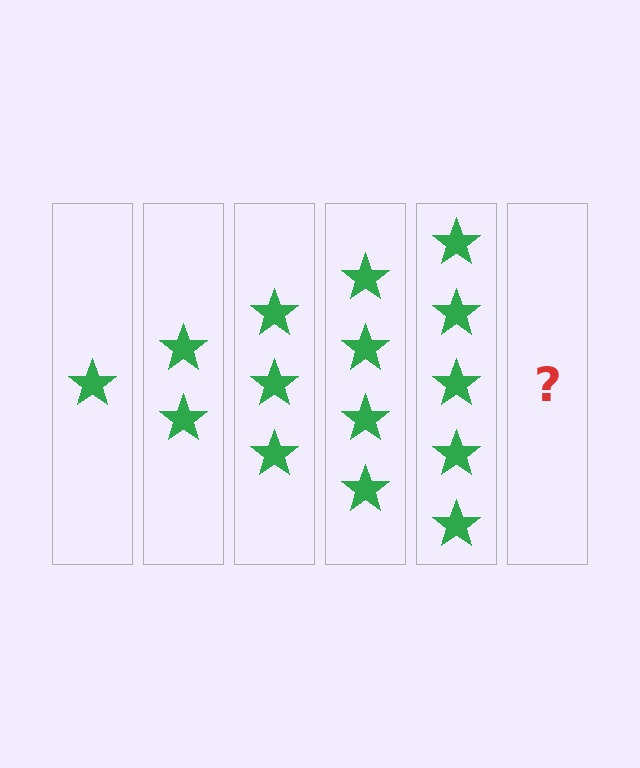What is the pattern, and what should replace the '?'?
The pattern is that each step adds one more star. The '?' should be 6 stars.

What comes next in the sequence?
The next element should be 6 stars.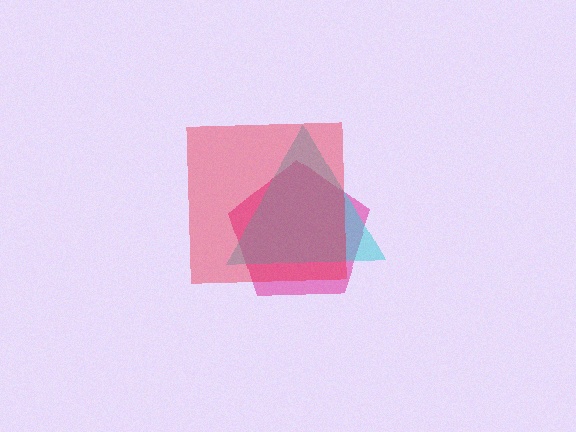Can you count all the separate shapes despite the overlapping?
Yes, there are 3 separate shapes.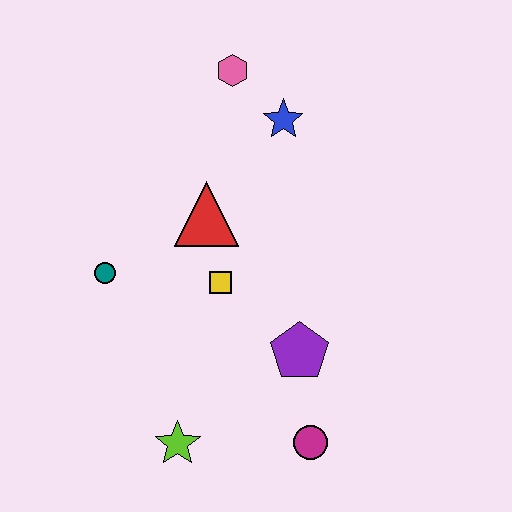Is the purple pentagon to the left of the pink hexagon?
No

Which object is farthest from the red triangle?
The magenta circle is farthest from the red triangle.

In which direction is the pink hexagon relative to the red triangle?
The pink hexagon is above the red triangle.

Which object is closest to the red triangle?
The yellow square is closest to the red triangle.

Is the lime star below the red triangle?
Yes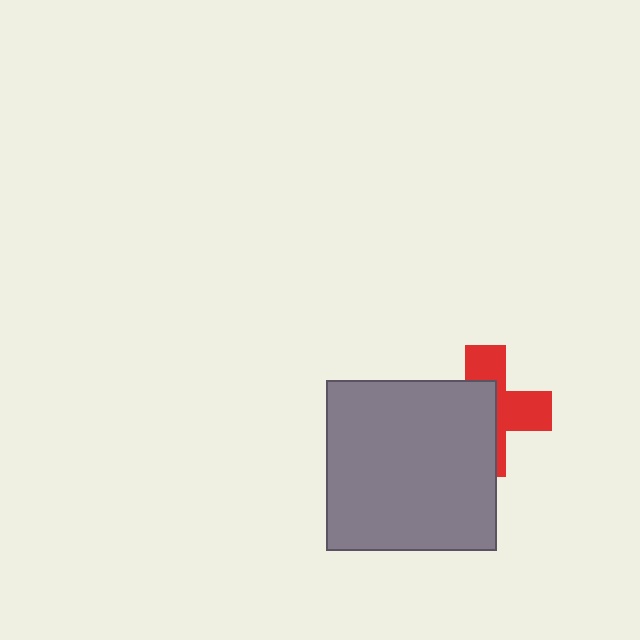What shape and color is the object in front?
The object in front is a gray square.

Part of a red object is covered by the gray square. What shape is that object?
It is a cross.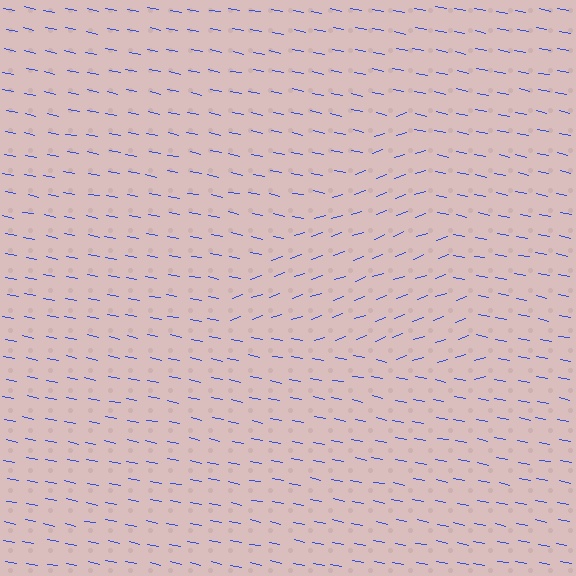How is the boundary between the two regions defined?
The boundary is defined purely by a change in line orientation (approximately 31 degrees difference). All lines are the same color and thickness.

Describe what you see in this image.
The image is filled with small blue line segments. A triangle region in the image has lines oriented differently from the surrounding lines, creating a visible texture boundary.